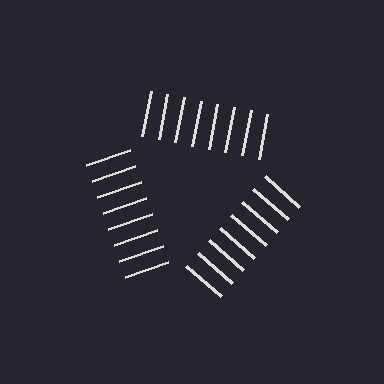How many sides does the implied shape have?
3 sides — the line-ends trace a triangle.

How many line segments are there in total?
24 — 8 along each of the 3 edges.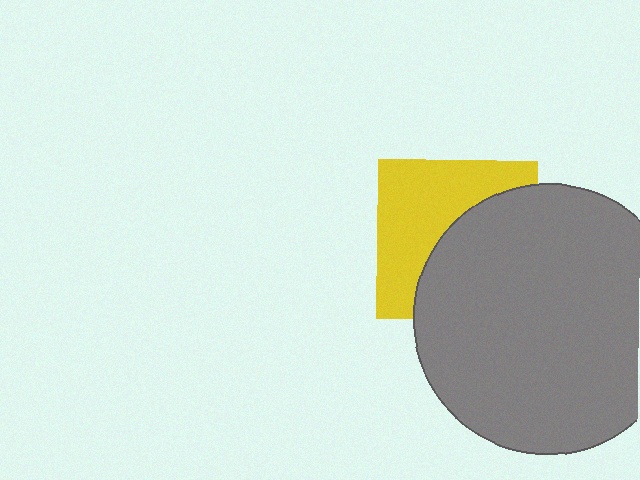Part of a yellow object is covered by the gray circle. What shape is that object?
It is a square.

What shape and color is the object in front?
The object in front is a gray circle.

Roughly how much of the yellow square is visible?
About half of it is visible (roughly 49%).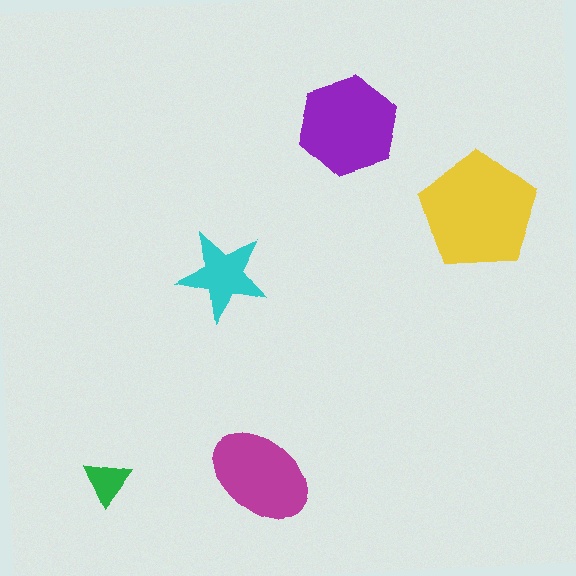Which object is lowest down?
The magenta ellipse is bottommost.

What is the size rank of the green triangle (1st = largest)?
5th.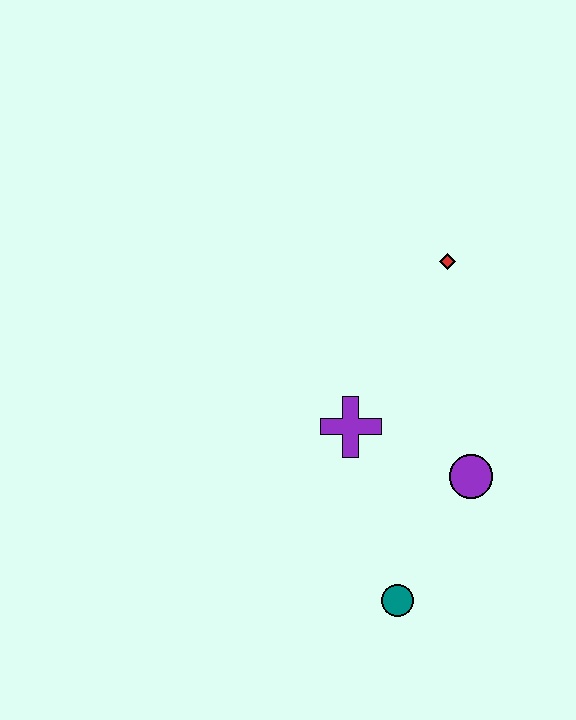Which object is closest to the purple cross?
The purple circle is closest to the purple cross.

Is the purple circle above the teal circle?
Yes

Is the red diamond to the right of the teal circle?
Yes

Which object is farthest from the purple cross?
The red diamond is farthest from the purple cross.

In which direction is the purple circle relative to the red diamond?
The purple circle is below the red diamond.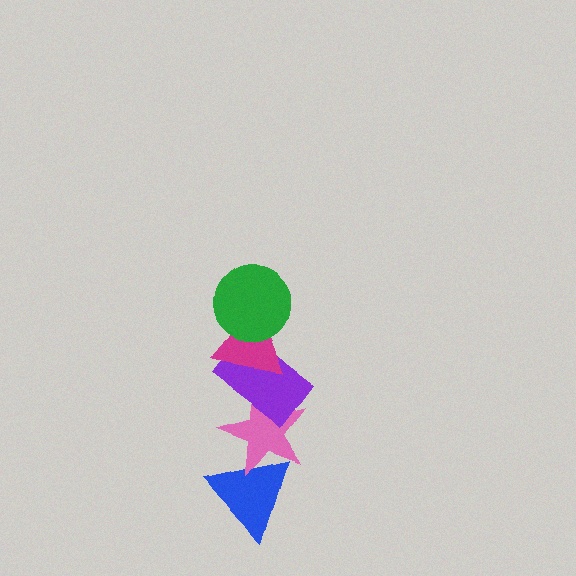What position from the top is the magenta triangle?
The magenta triangle is 2nd from the top.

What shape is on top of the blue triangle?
The pink star is on top of the blue triangle.